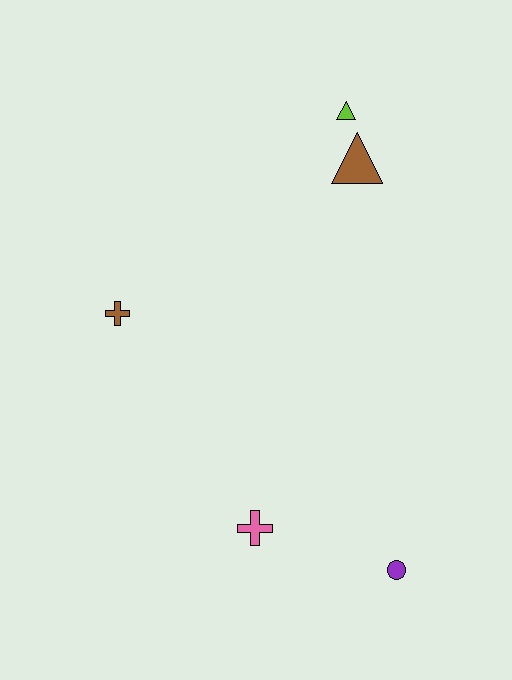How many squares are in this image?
There are no squares.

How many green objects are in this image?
There are no green objects.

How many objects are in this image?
There are 5 objects.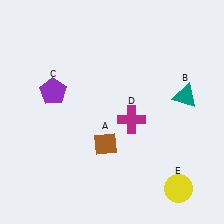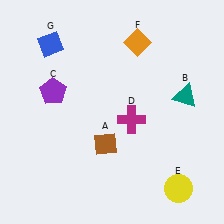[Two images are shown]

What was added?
An orange diamond (F), a blue diamond (G) were added in Image 2.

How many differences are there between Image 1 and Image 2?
There are 2 differences between the two images.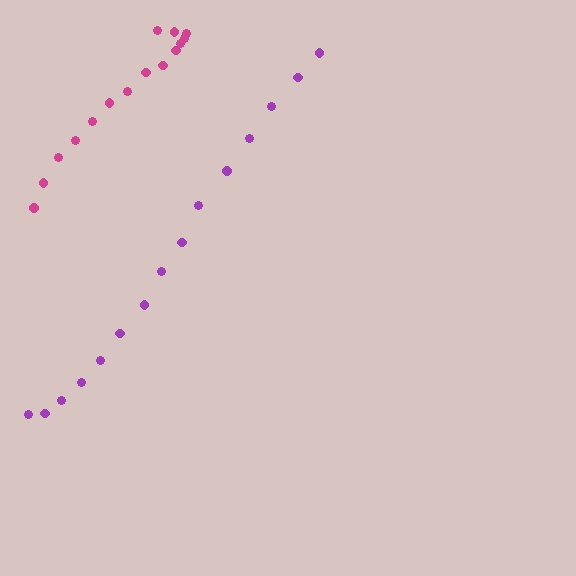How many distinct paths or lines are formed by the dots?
There are 2 distinct paths.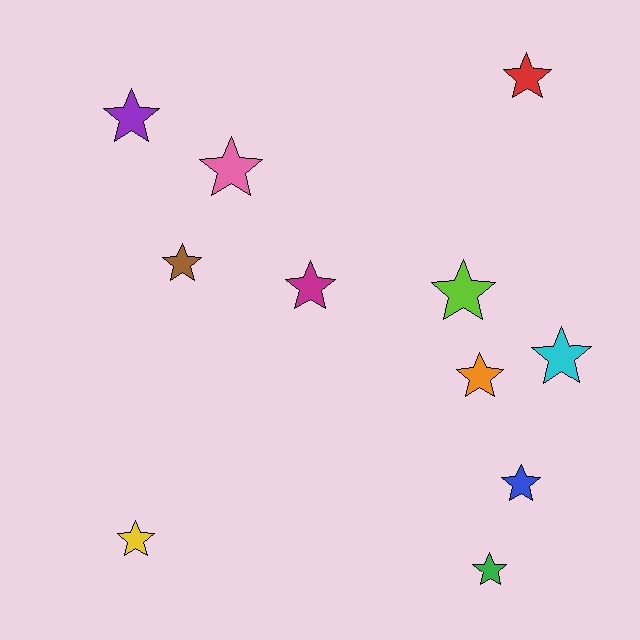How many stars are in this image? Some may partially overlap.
There are 11 stars.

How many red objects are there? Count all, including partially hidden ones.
There is 1 red object.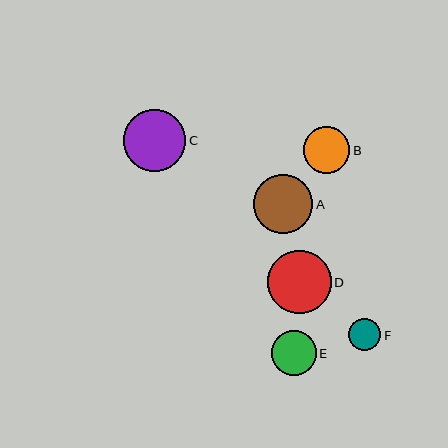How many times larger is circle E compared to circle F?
Circle E is approximately 1.4 times the size of circle F.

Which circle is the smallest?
Circle F is the smallest with a size of approximately 32 pixels.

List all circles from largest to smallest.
From largest to smallest: D, C, A, B, E, F.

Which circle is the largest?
Circle D is the largest with a size of approximately 64 pixels.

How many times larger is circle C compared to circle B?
Circle C is approximately 1.3 times the size of circle B.